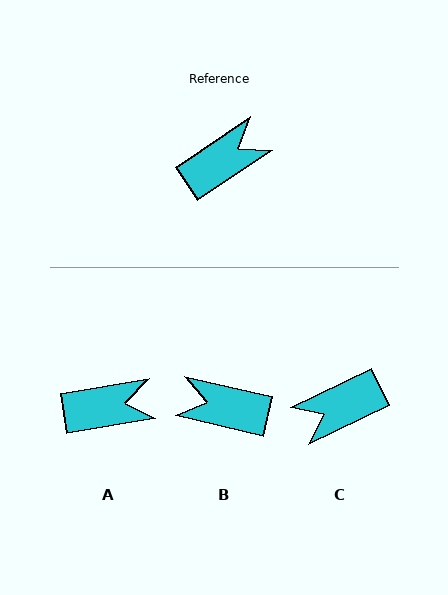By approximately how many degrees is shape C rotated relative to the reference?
Approximately 172 degrees counter-clockwise.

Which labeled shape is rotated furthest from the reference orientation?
C, about 172 degrees away.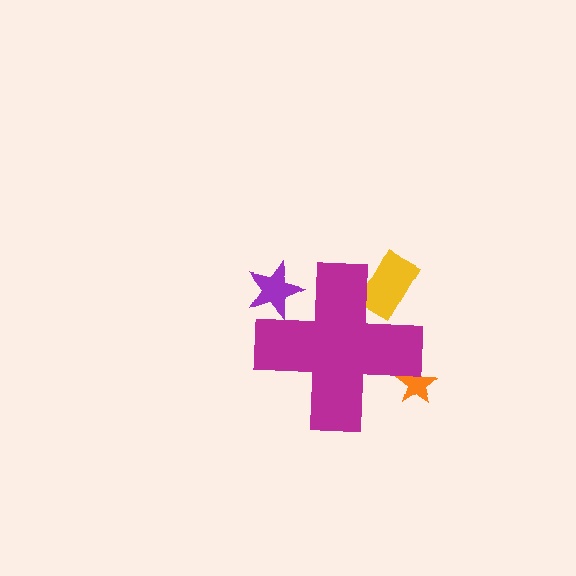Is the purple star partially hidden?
Yes, the purple star is partially hidden behind the magenta cross.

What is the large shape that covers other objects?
A magenta cross.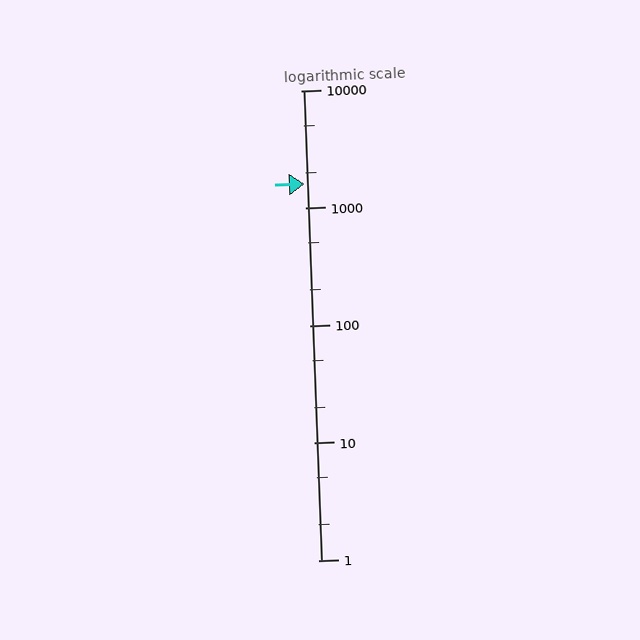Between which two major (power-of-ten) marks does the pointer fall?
The pointer is between 1000 and 10000.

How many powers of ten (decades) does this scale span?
The scale spans 4 decades, from 1 to 10000.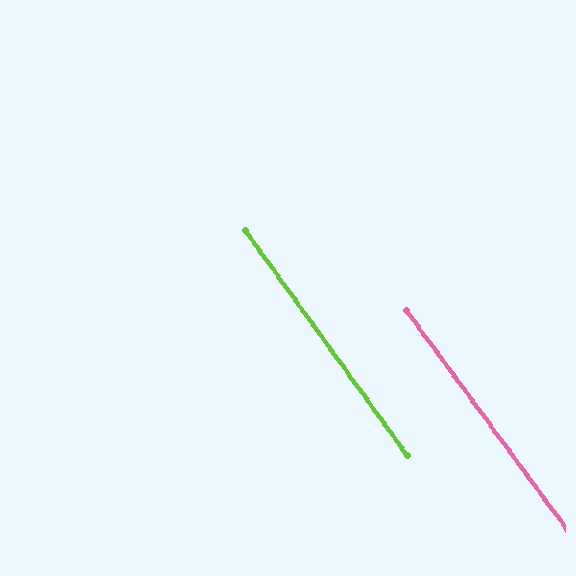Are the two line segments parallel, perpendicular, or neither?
Parallel — their directions differ by only 0.6°.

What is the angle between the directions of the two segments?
Approximately 1 degree.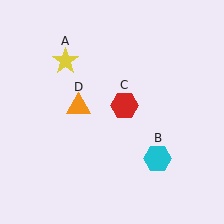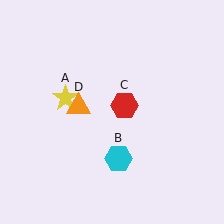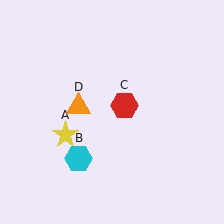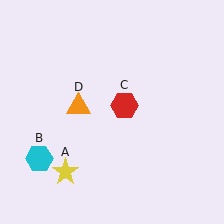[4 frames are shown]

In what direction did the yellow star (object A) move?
The yellow star (object A) moved down.